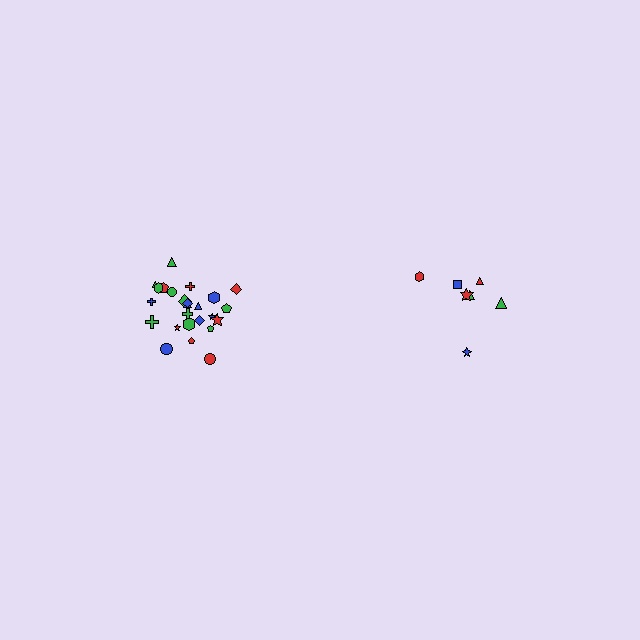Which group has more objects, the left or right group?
The left group.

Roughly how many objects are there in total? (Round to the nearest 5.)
Roughly 30 objects in total.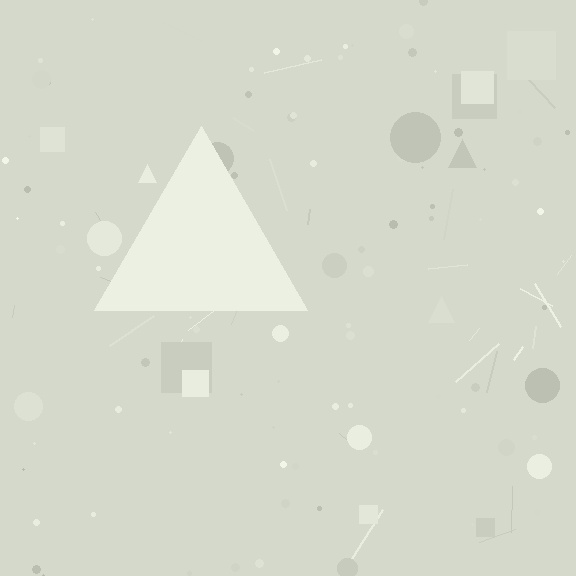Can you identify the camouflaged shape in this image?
The camouflaged shape is a triangle.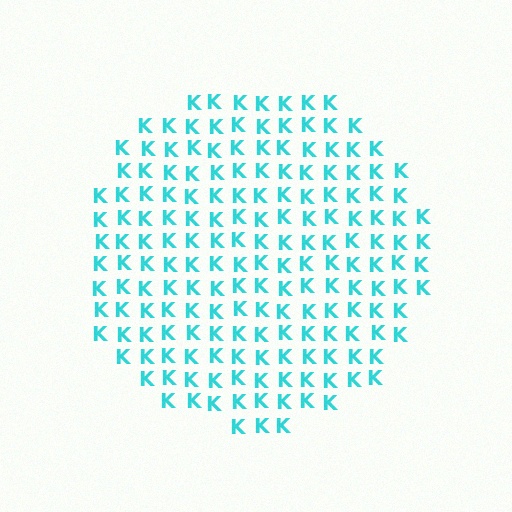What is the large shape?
The large shape is a circle.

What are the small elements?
The small elements are letter K's.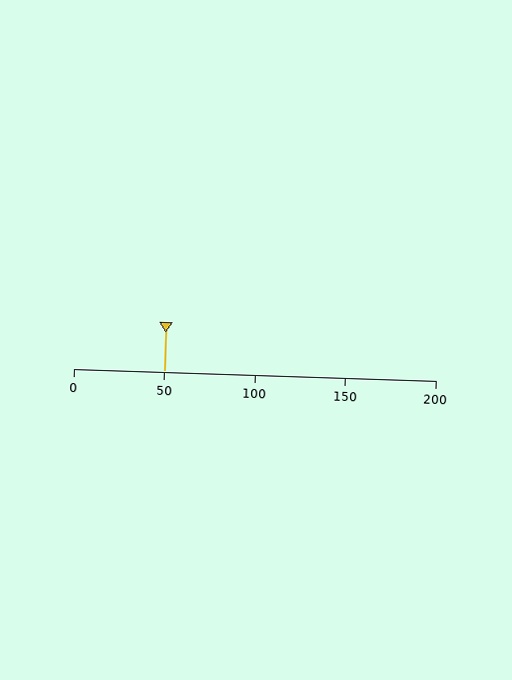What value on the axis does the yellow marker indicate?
The marker indicates approximately 50.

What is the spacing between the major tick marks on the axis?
The major ticks are spaced 50 apart.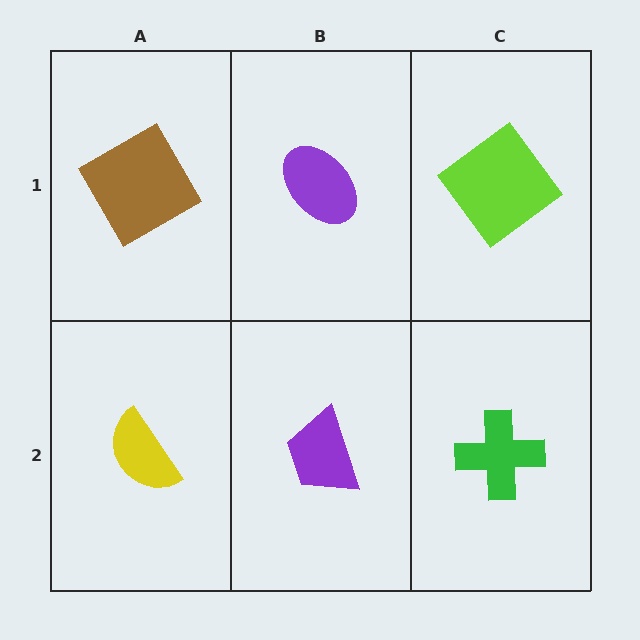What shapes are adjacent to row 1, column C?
A green cross (row 2, column C), a purple ellipse (row 1, column B).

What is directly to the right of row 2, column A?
A purple trapezoid.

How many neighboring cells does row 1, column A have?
2.